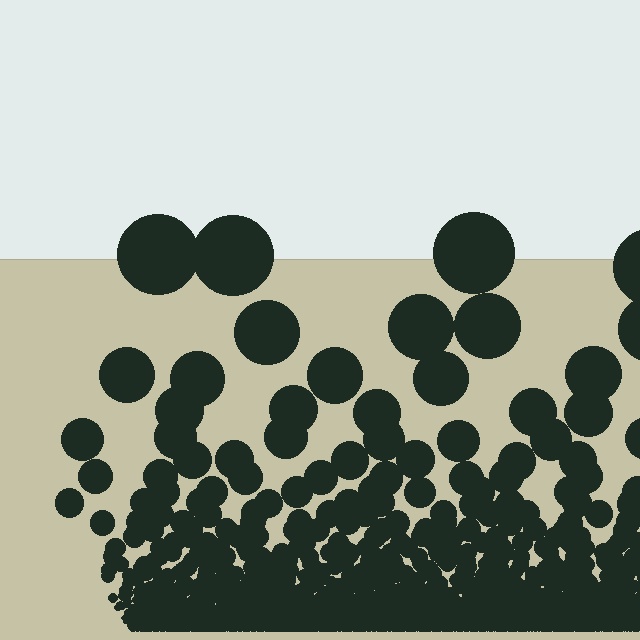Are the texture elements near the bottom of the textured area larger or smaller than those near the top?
Smaller. The gradient is inverted — elements near the bottom are smaller and denser.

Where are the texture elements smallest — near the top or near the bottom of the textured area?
Near the bottom.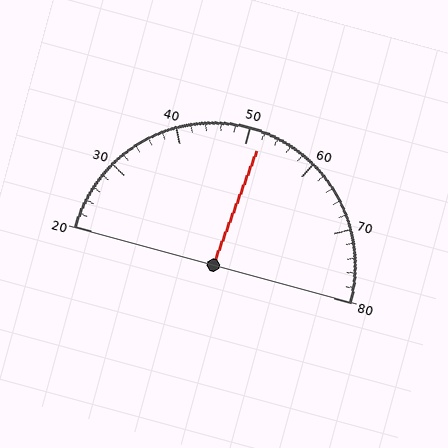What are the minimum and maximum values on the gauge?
The gauge ranges from 20 to 80.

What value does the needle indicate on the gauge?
The needle indicates approximately 52.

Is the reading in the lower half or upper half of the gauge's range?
The reading is in the upper half of the range (20 to 80).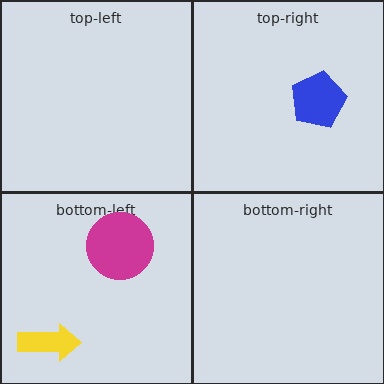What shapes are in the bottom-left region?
The yellow arrow, the magenta circle.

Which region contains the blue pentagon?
The top-right region.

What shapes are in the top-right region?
The blue pentagon.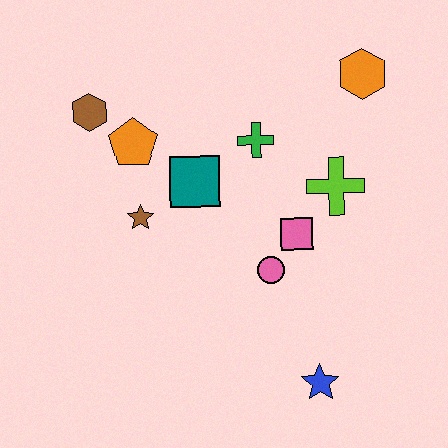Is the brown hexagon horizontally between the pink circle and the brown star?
No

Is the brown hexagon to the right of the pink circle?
No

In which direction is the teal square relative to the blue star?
The teal square is above the blue star.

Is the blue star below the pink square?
Yes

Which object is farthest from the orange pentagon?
The blue star is farthest from the orange pentagon.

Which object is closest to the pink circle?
The pink square is closest to the pink circle.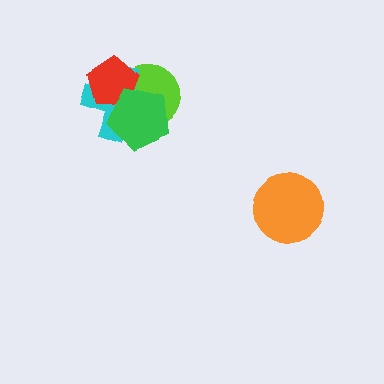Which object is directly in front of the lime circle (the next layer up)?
The cyan cross is directly in front of the lime circle.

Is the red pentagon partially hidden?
Yes, it is partially covered by another shape.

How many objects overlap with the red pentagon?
3 objects overlap with the red pentagon.